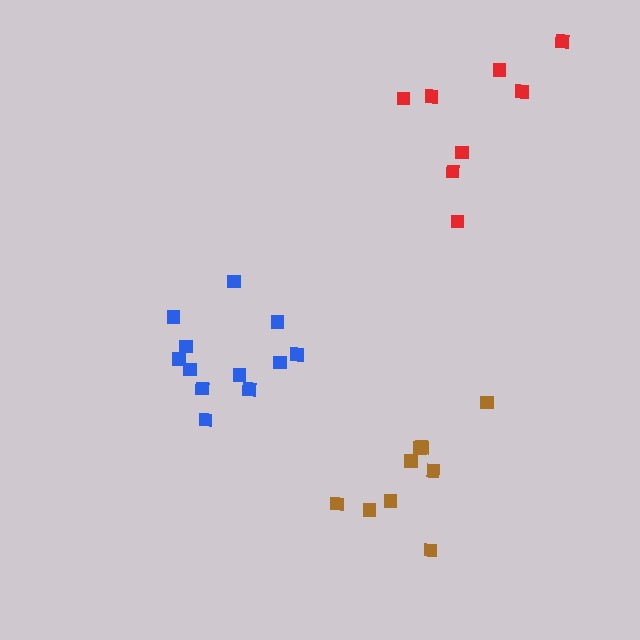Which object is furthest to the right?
The red cluster is rightmost.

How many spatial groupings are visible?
There are 3 spatial groupings.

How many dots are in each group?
Group 1: 8 dots, Group 2: 12 dots, Group 3: 9 dots (29 total).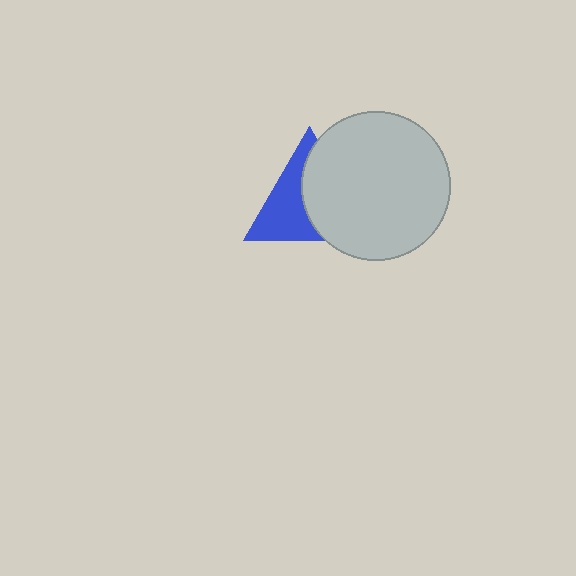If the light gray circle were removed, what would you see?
You would see the complete blue triangle.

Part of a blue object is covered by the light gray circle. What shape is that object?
It is a triangle.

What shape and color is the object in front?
The object in front is a light gray circle.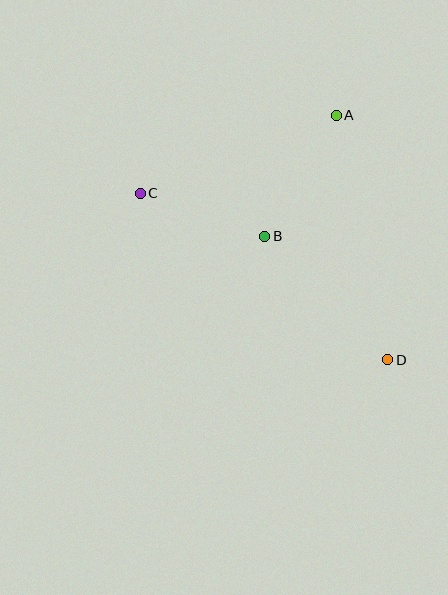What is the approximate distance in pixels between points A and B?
The distance between A and B is approximately 140 pixels.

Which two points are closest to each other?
Points B and C are closest to each other.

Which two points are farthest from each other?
Points C and D are farthest from each other.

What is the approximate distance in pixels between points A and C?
The distance between A and C is approximately 211 pixels.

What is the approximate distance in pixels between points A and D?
The distance between A and D is approximately 250 pixels.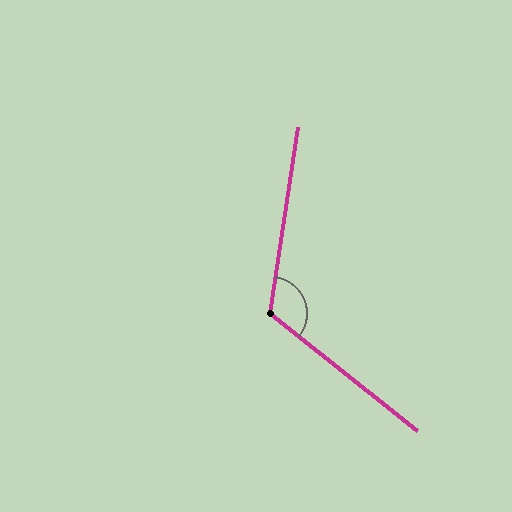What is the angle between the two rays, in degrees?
Approximately 120 degrees.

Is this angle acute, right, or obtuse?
It is obtuse.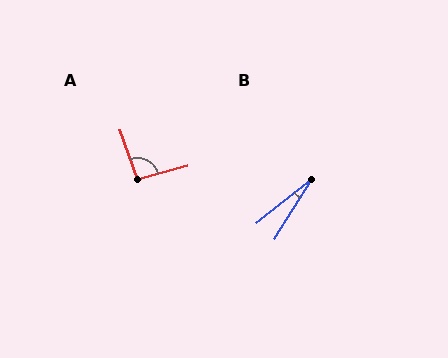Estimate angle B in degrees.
Approximately 19 degrees.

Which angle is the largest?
A, at approximately 95 degrees.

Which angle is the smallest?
B, at approximately 19 degrees.